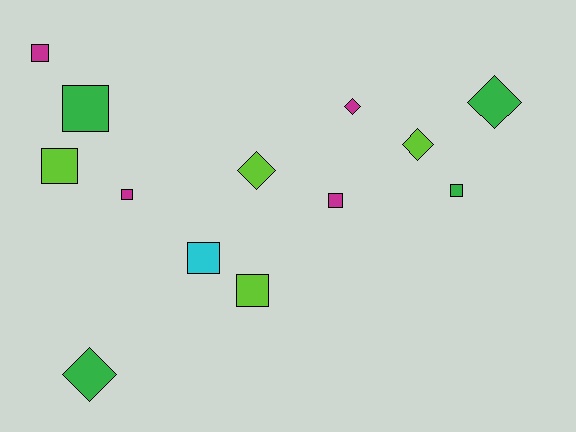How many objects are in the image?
There are 13 objects.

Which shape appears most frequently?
Square, with 8 objects.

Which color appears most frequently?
Green, with 4 objects.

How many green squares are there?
There are 2 green squares.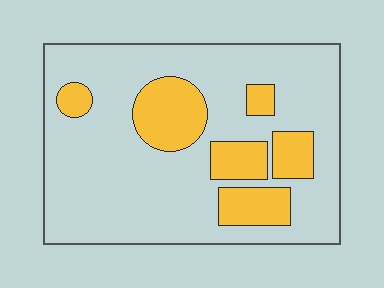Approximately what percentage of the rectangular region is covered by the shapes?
Approximately 25%.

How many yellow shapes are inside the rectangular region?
6.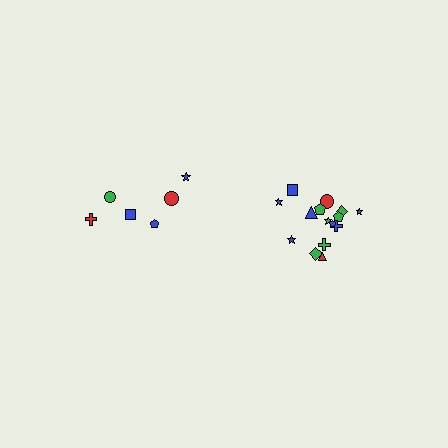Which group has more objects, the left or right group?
The right group.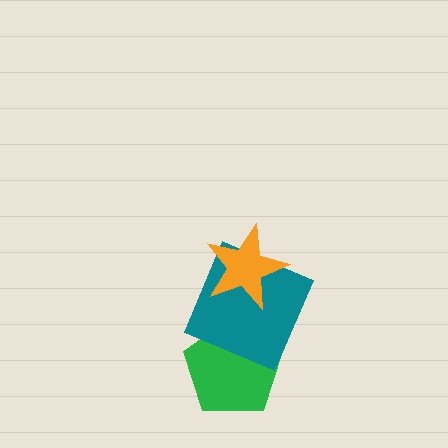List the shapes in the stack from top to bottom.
From top to bottom: the orange star, the teal square, the green pentagon.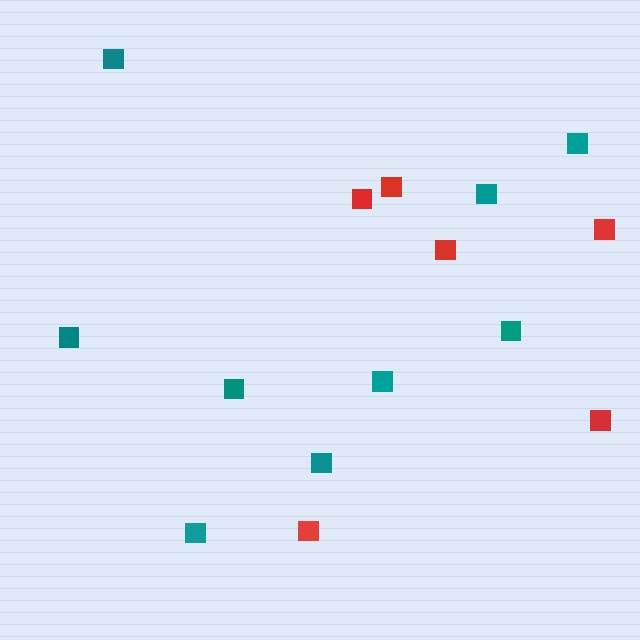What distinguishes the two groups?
There are 2 groups: one group of red squares (6) and one group of teal squares (9).